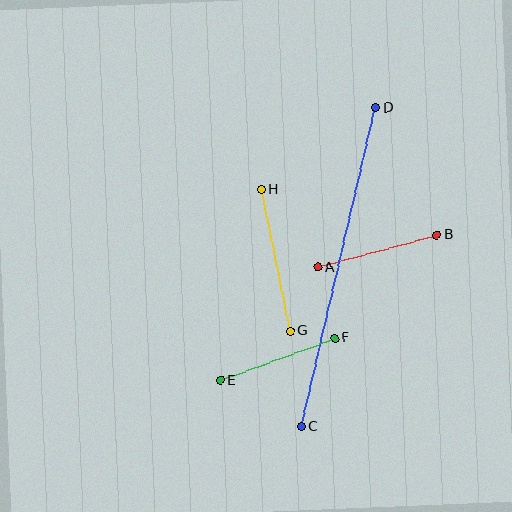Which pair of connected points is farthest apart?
Points C and D are farthest apart.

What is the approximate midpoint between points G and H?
The midpoint is at approximately (276, 260) pixels.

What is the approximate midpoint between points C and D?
The midpoint is at approximately (339, 267) pixels.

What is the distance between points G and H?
The distance is approximately 145 pixels.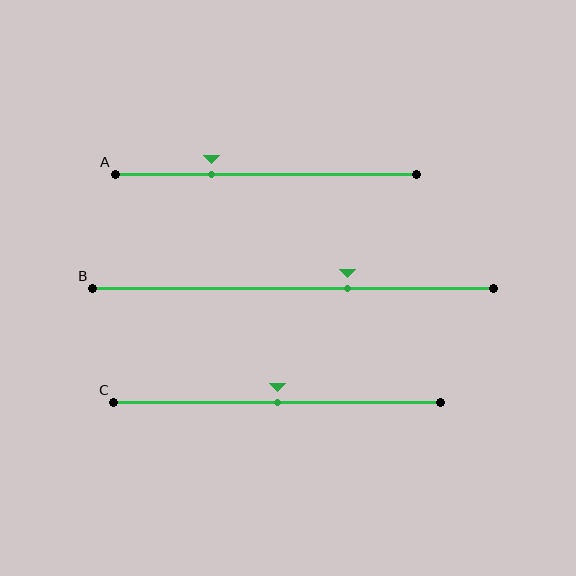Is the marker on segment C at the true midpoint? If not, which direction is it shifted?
Yes, the marker on segment C is at the true midpoint.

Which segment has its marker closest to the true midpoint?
Segment C has its marker closest to the true midpoint.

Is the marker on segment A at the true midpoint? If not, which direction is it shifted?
No, the marker on segment A is shifted to the left by about 18% of the segment length.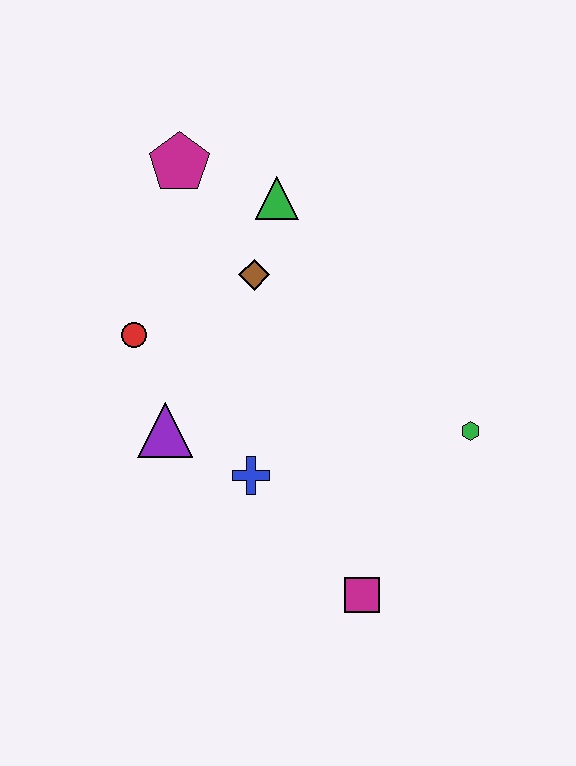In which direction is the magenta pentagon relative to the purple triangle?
The magenta pentagon is above the purple triangle.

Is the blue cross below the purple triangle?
Yes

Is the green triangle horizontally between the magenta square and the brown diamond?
Yes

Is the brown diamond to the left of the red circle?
No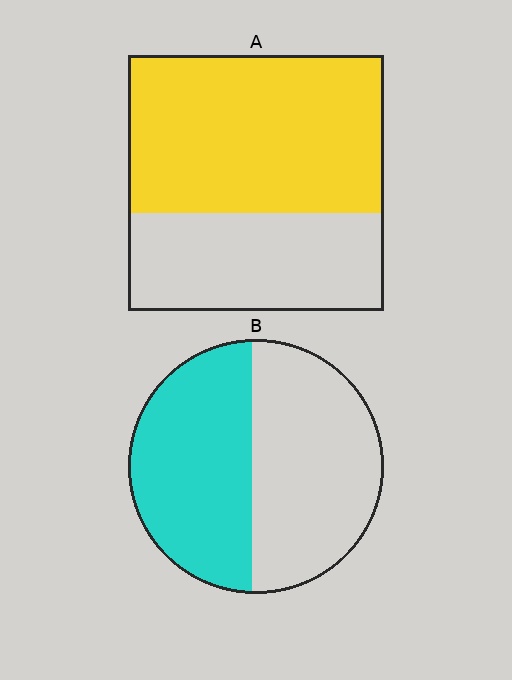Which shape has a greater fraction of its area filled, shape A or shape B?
Shape A.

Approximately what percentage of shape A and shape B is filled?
A is approximately 60% and B is approximately 50%.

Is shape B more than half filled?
Roughly half.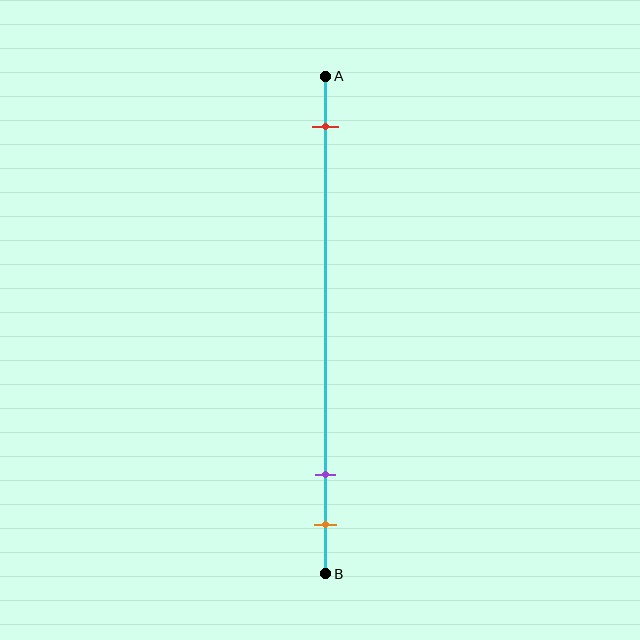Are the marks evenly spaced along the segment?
No, the marks are not evenly spaced.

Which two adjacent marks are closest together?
The purple and orange marks are the closest adjacent pair.